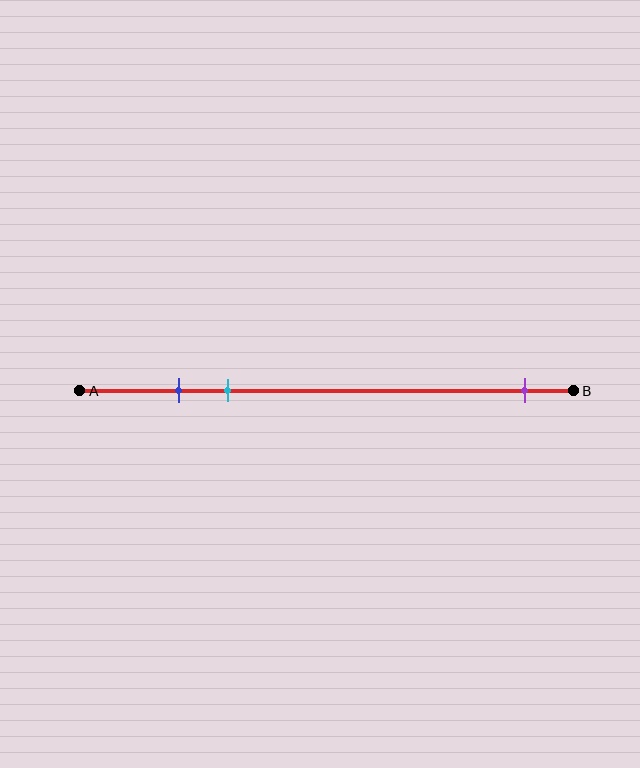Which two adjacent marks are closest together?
The blue and cyan marks are the closest adjacent pair.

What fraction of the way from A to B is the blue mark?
The blue mark is approximately 20% (0.2) of the way from A to B.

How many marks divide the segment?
There are 3 marks dividing the segment.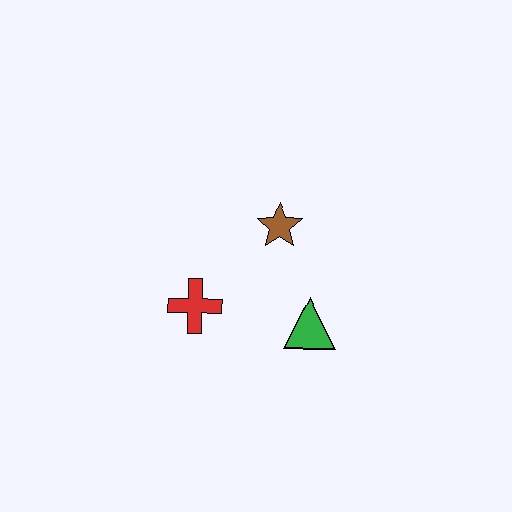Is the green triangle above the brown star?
No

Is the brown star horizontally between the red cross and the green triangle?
Yes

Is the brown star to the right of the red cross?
Yes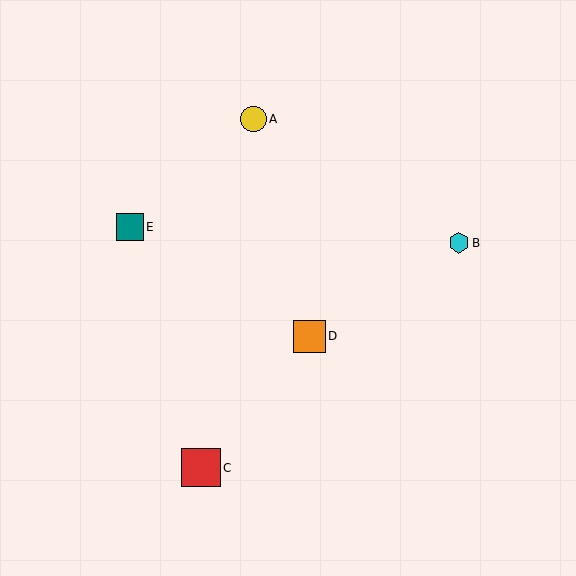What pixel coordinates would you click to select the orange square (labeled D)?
Click at (309, 336) to select the orange square D.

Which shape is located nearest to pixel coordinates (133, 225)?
The teal square (labeled E) at (130, 227) is nearest to that location.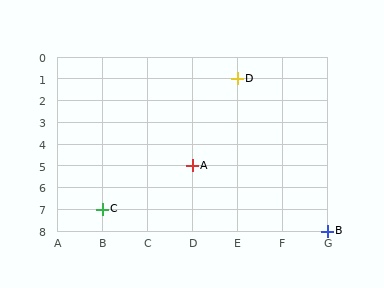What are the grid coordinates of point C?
Point C is at grid coordinates (B, 7).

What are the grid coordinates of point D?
Point D is at grid coordinates (E, 1).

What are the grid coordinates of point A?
Point A is at grid coordinates (D, 5).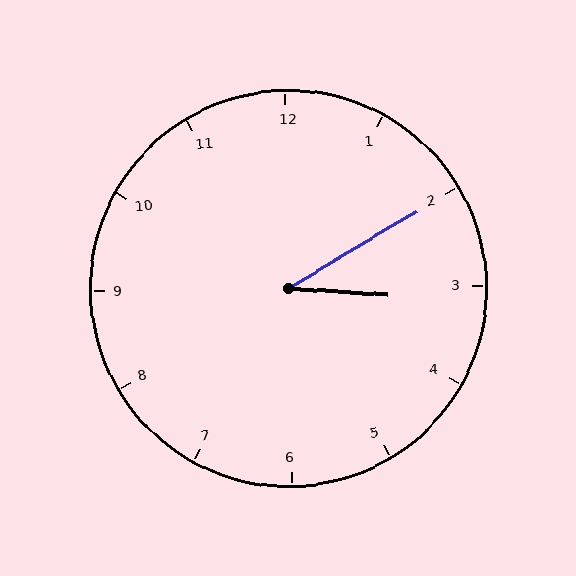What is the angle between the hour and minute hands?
Approximately 35 degrees.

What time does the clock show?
3:10.